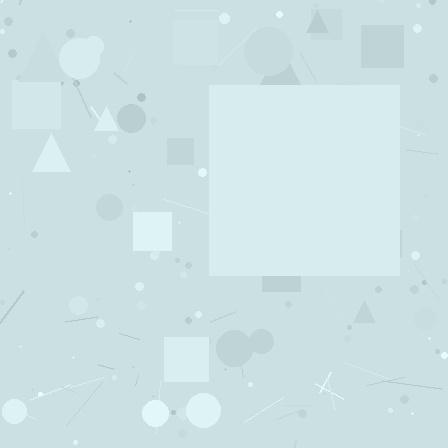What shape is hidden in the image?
A square is hidden in the image.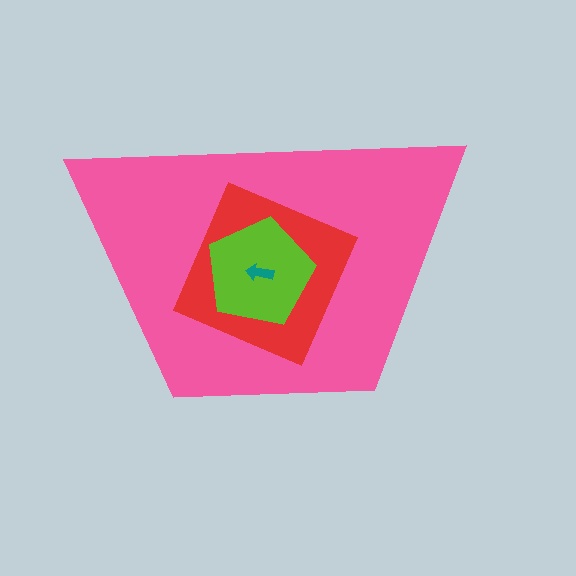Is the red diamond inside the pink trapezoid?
Yes.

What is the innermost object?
The teal arrow.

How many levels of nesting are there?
4.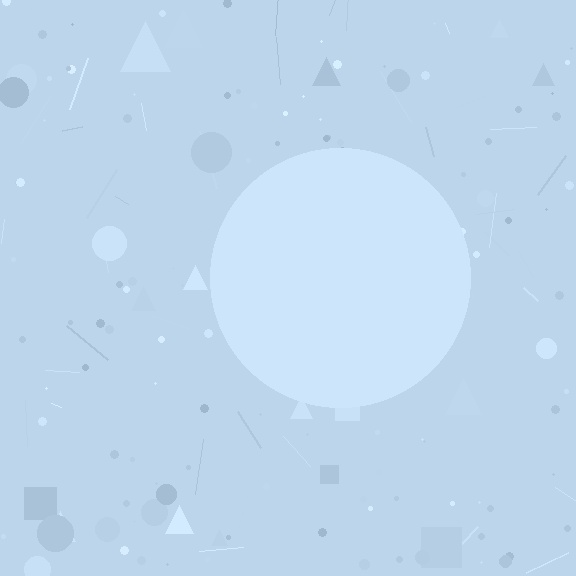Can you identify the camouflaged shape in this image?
The camouflaged shape is a circle.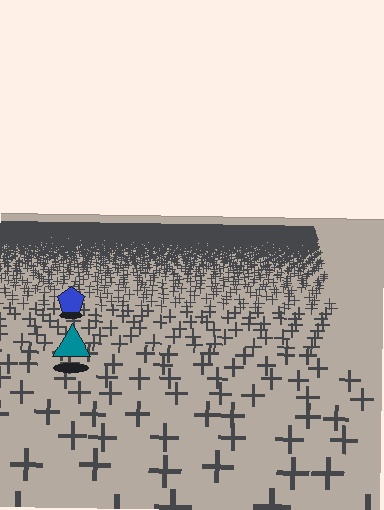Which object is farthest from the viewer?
The blue pentagon is farthest from the viewer. It appears smaller and the ground texture around it is denser.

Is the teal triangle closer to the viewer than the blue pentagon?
Yes. The teal triangle is closer — you can tell from the texture gradient: the ground texture is coarser near it.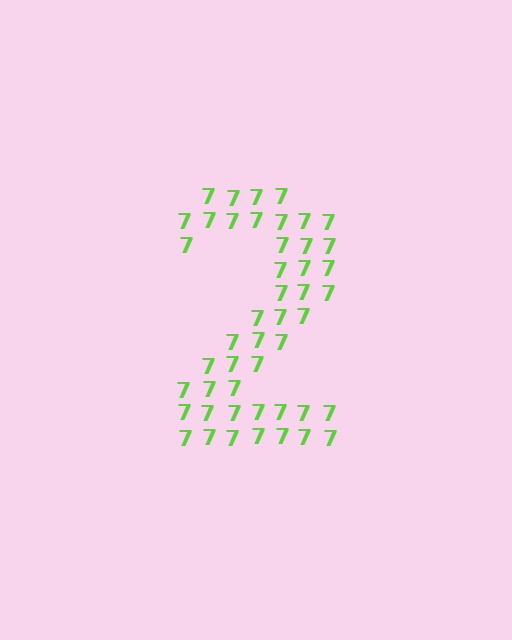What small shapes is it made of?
It is made of small digit 7's.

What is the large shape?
The large shape is the digit 2.